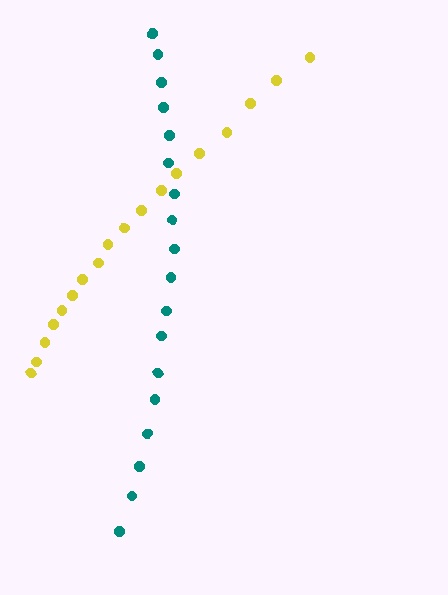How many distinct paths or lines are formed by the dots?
There are 2 distinct paths.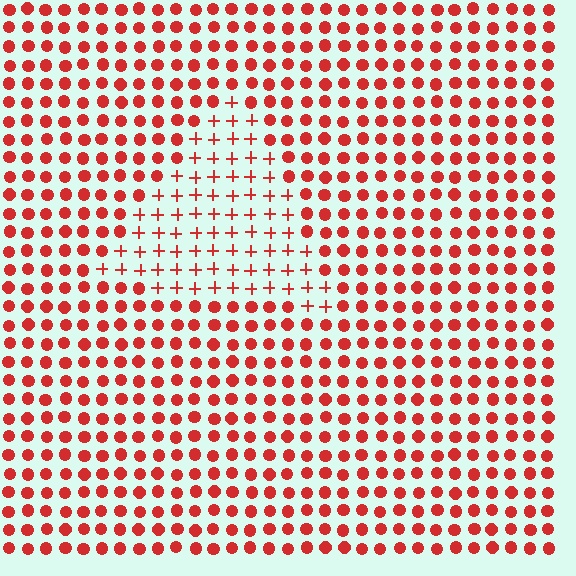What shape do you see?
I see a triangle.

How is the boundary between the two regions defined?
The boundary is defined by a change in element shape: plus signs inside vs. circles outside. All elements share the same color and spacing.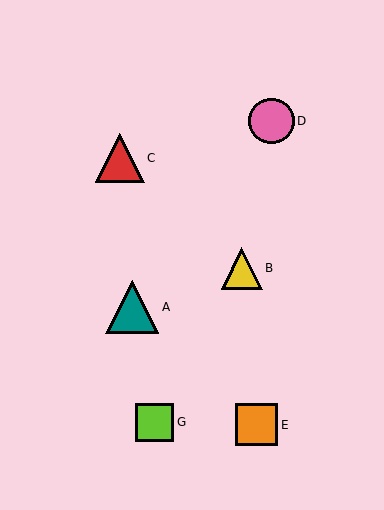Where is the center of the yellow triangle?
The center of the yellow triangle is at (242, 268).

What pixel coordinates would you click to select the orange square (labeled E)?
Click at (257, 425) to select the orange square E.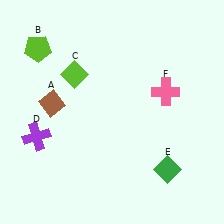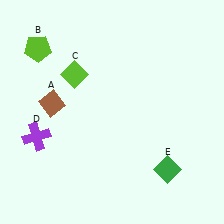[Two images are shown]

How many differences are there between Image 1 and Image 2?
There is 1 difference between the two images.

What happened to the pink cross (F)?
The pink cross (F) was removed in Image 2. It was in the top-right area of Image 1.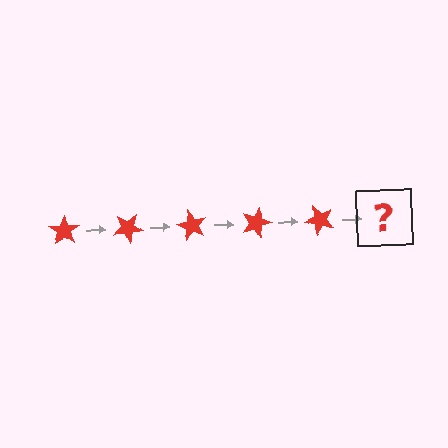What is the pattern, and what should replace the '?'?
The pattern is that the star rotates 30 degrees each step. The '?' should be a red star rotated 150 degrees.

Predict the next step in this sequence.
The next step is a red star rotated 150 degrees.